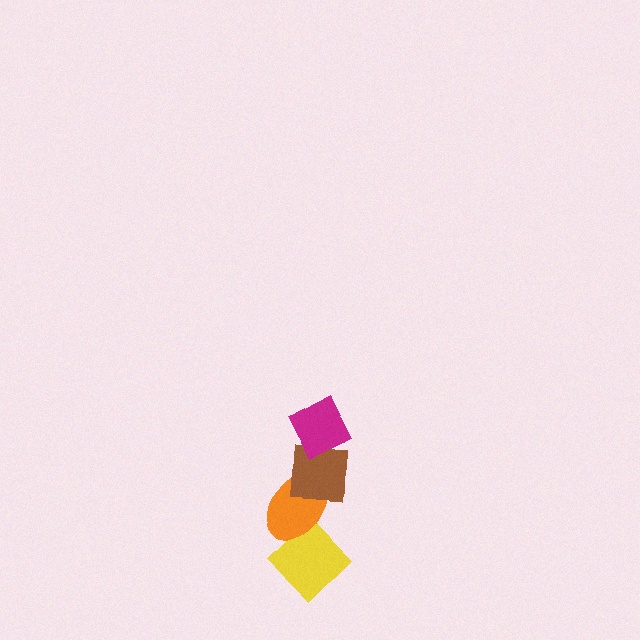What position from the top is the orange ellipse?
The orange ellipse is 3rd from the top.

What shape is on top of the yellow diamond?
The orange ellipse is on top of the yellow diamond.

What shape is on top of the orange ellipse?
The brown square is on top of the orange ellipse.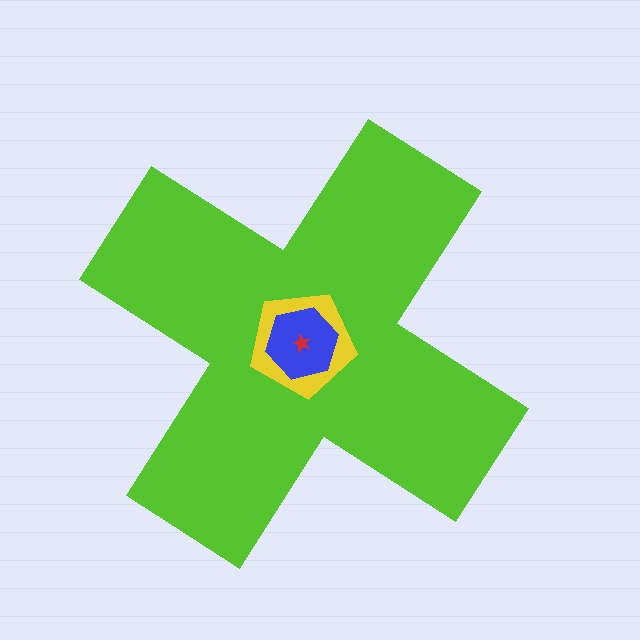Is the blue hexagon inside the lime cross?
Yes.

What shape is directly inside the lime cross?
The yellow pentagon.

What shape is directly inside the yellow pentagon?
The blue hexagon.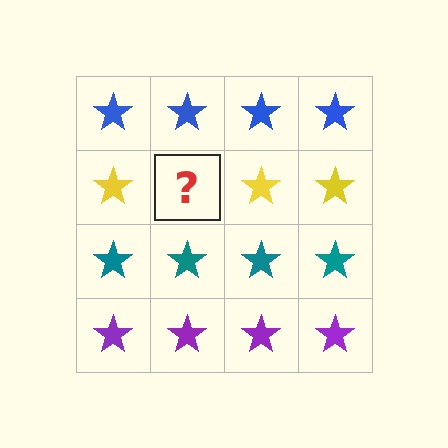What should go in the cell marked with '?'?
The missing cell should contain a yellow star.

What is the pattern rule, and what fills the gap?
The rule is that each row has a consistent color. The gap should be filled with a yellow star.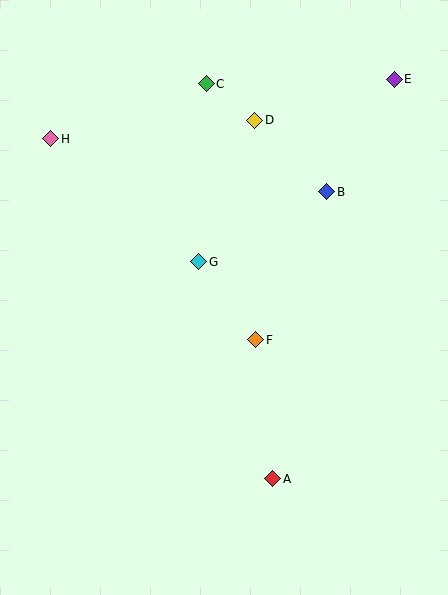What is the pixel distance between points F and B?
The distance between F and B is 164 pixels.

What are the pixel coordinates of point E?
Point E is at (394, 79).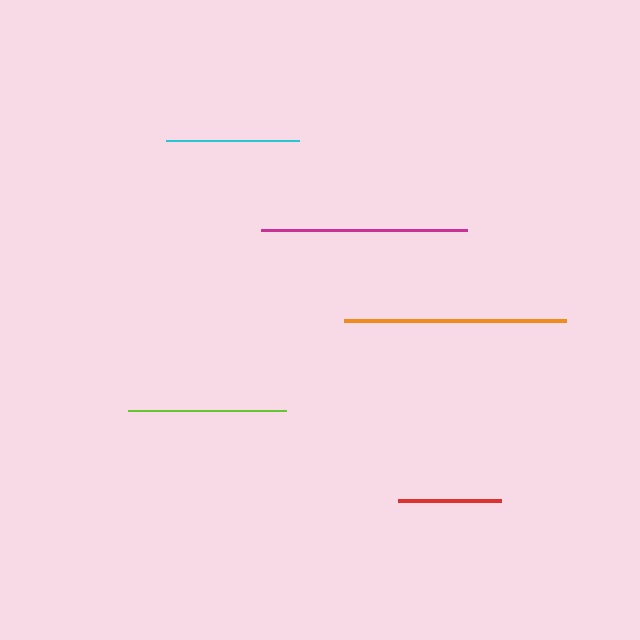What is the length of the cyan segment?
The cyan segment is approximately 132 pixels long.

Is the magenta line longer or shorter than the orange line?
The orange line is longer than the magenta line.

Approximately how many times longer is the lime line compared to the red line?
The lime line is approximately 1.5 times the length of the red line.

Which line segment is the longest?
The orange line is the longest at approximately 222 pixels.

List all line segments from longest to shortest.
From longest to shortest: orange, magenta, lime, cyan, red.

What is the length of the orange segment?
The orange segment is approximately 222 pixels long.